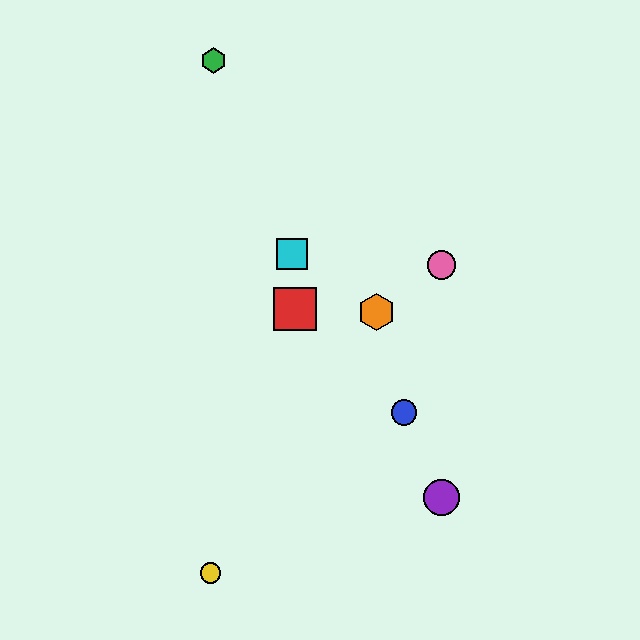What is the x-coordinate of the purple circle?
The purple circle is at x≈442.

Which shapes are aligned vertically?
The purple circle, the pink circle are aligned vertically.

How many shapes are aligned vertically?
2 shapes (the purple circle, the pink circle) are aligned vertically.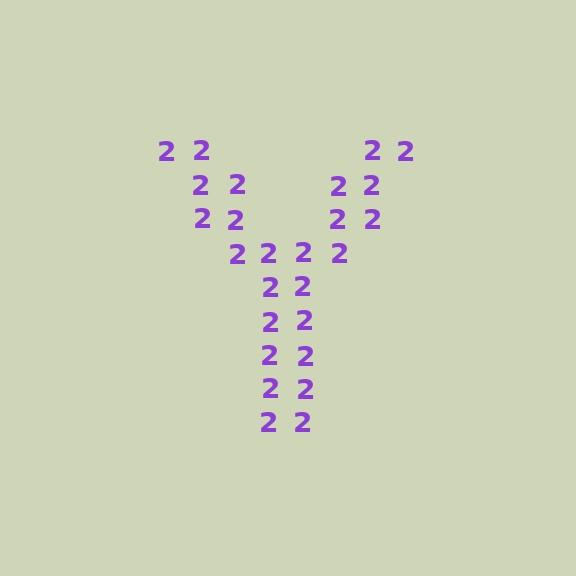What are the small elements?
The small elements are digit 2's.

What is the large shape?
The large shape is the letter Y.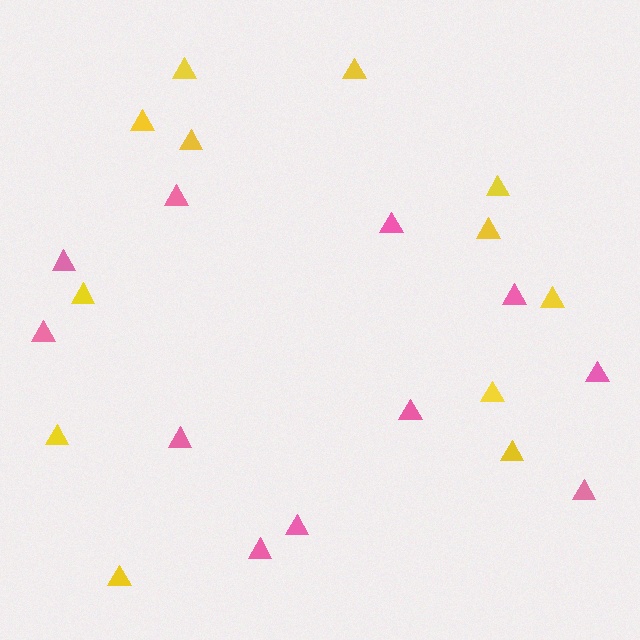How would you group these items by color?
There are 2 groups: one group of pink triangles (11) and one group of yellow triangles (12).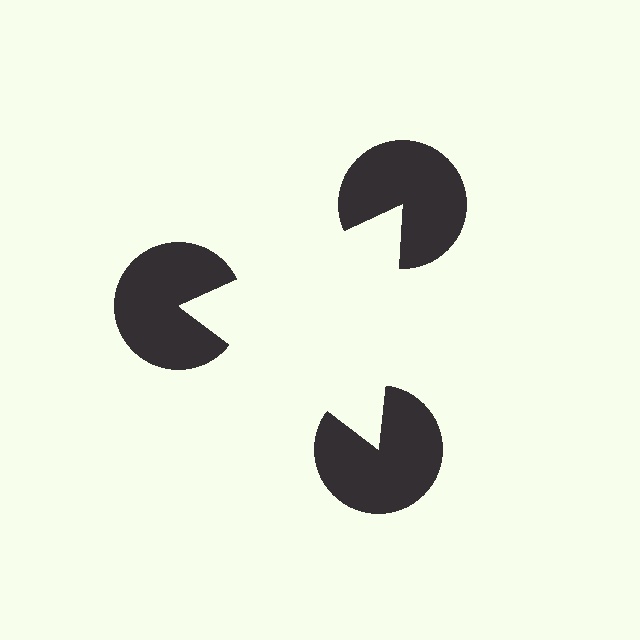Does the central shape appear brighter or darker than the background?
It typically appears slightly brighter than the background, even though no actual brightness change is drawn.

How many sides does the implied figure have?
3 sides.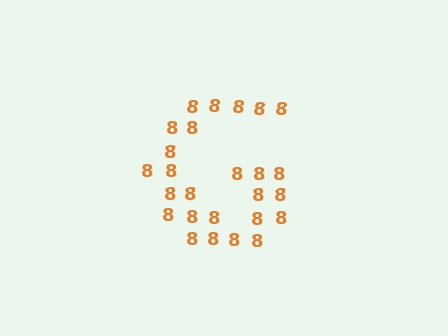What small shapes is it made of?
It is made of small digit 8's.